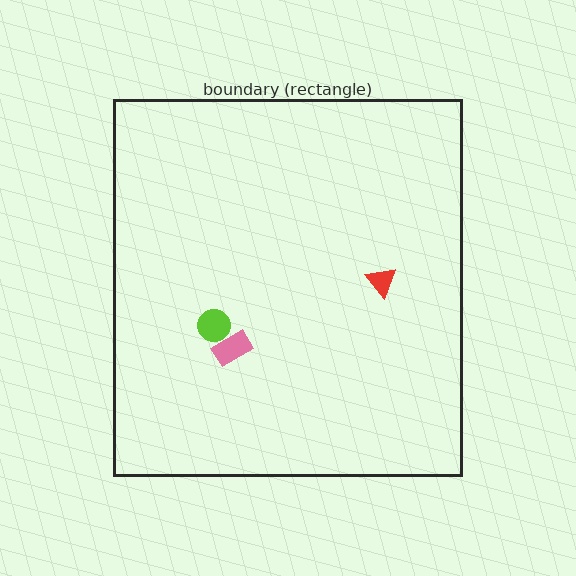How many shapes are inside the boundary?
3 inside, 0 outside.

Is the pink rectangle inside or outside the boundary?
Inside.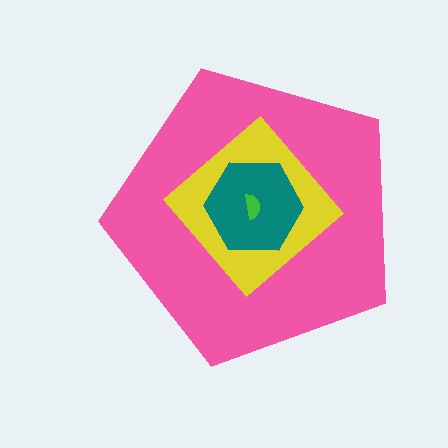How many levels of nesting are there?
4.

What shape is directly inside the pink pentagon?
The yellow diamond.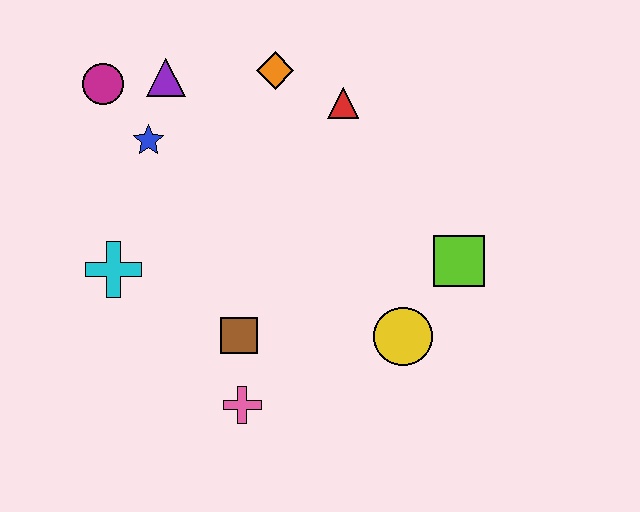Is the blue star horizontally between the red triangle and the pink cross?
No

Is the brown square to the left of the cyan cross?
No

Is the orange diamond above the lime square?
Yes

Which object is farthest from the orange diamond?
The pink cross is farthest from the orange diamond.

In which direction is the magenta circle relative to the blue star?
The magenta circle is above the blue star.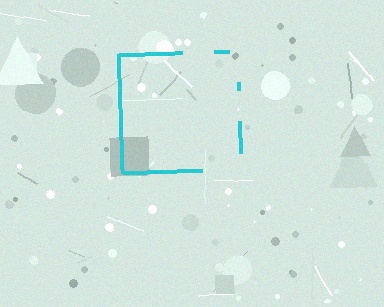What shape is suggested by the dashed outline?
The dashed outline suggests a square.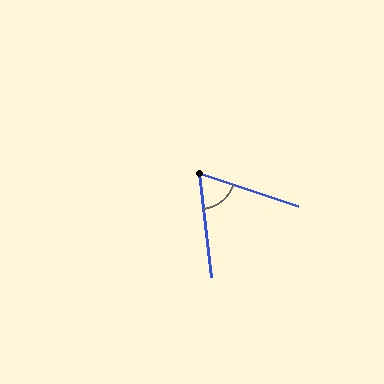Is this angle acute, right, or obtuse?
It is acute.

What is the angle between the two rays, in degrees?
Approximately 65 degrees.